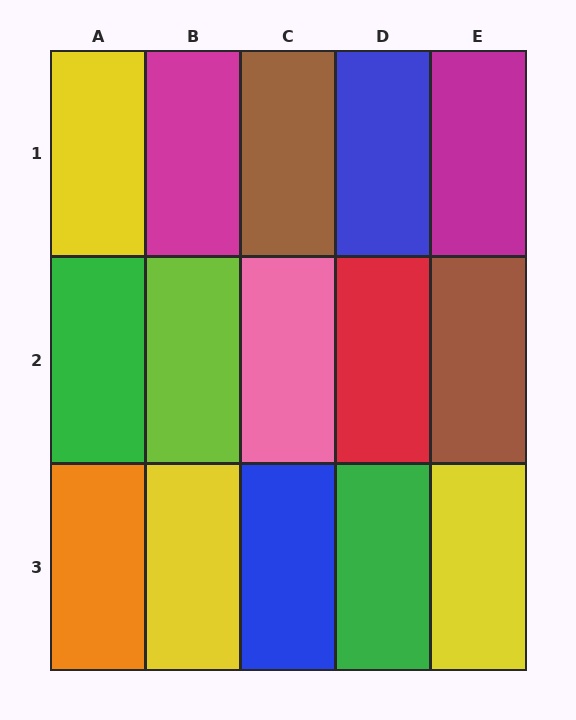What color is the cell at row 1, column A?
Yellow.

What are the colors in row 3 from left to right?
Orange, yellow, blue, green, yellow.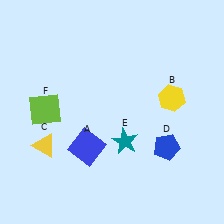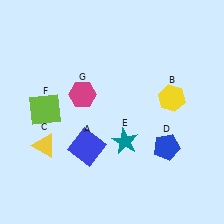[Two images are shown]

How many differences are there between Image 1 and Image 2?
There is 1 difference between the two images.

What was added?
A magenta hexagon (G) was added in Image 2.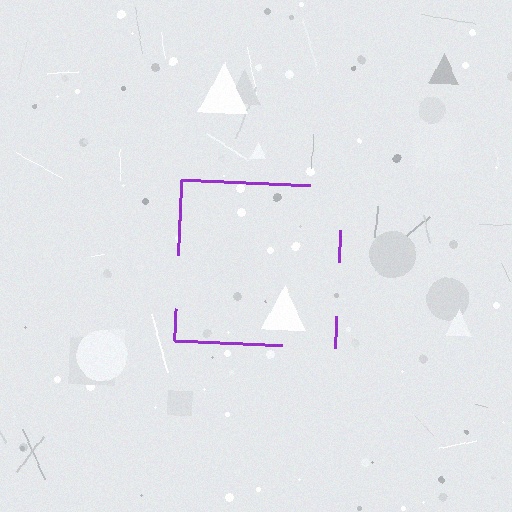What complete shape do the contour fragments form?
The contour fragments form a square.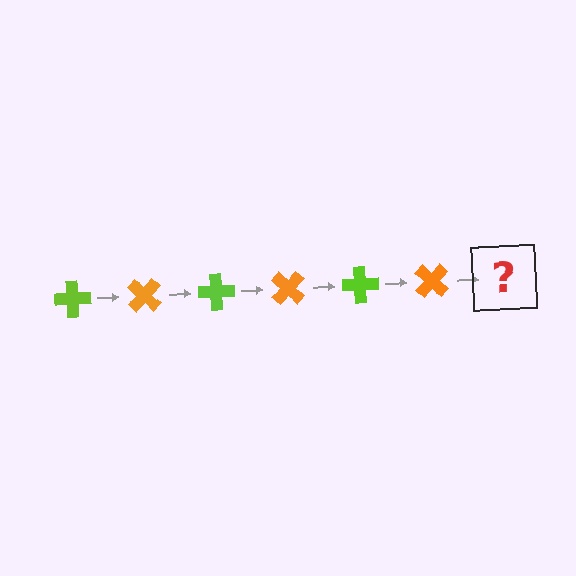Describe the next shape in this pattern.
It should be a lime cross, rotated 270 degrees from the start.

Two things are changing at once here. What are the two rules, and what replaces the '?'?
The two rules are that it rotates 45 degrees each step and the color cycles through lime and orange. The '?' should be a lime cross, rotated 270 degrees from the start.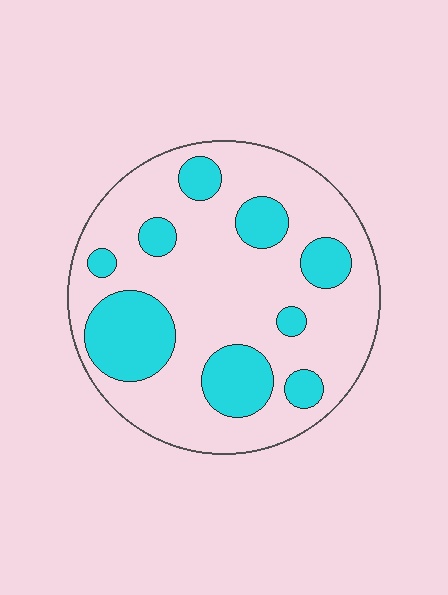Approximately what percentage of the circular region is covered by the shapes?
Approximately 25%.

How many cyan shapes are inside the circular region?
9.